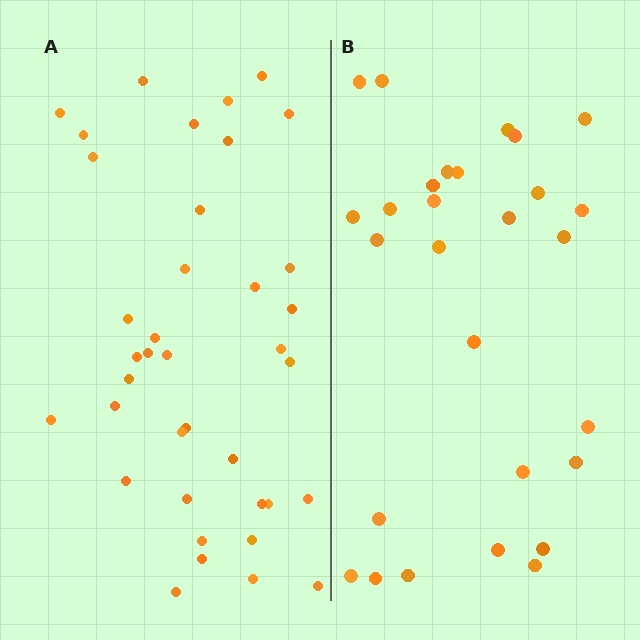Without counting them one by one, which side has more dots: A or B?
Region A (the left region) has more dots.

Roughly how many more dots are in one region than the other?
Region A has roughly 10 or so more dots than region B.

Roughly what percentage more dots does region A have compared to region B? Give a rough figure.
About 35% more.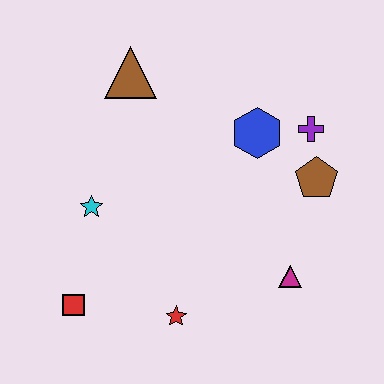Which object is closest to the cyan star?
The red square is closest to the cyan star.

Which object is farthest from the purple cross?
The red square is farthest from the purple cross.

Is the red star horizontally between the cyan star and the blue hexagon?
Yes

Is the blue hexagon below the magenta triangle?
No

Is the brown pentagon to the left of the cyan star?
No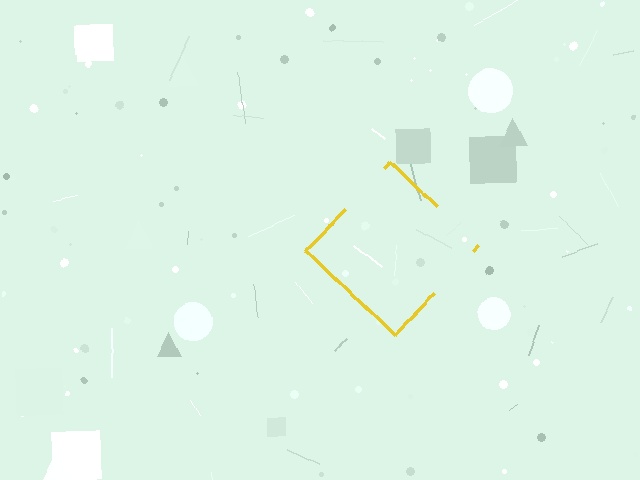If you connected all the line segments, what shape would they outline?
They would outline a diamond.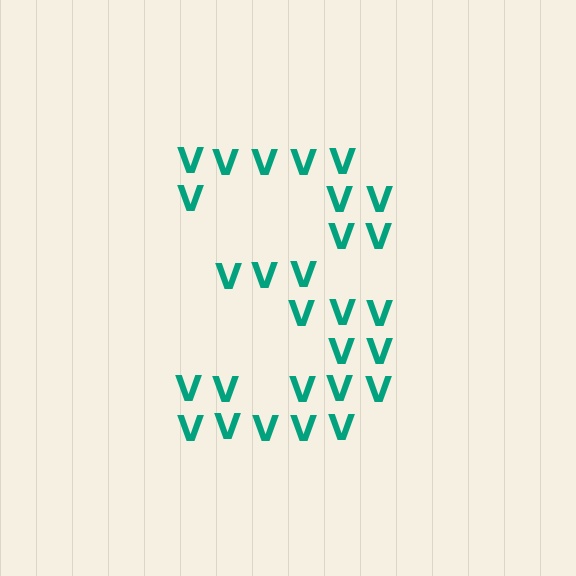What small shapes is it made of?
It is made of small letter V's.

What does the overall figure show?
The overall figure shows the digit 3.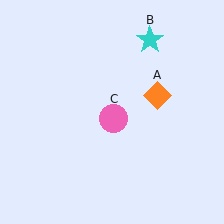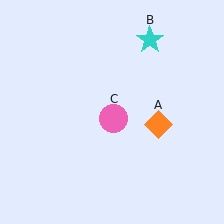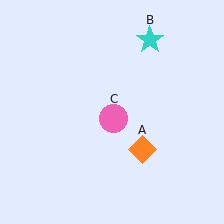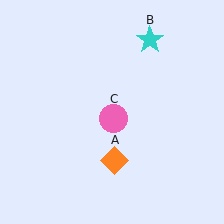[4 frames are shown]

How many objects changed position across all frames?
1 object changed position: orange diamond (object A).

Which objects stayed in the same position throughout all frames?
Cyan star (object B) and pink circle (object C) remained stationary.